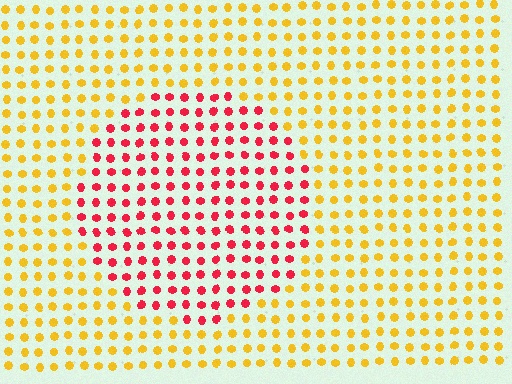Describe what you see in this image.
The image is filled with small yellow elements in a uniform arrangement. A circle-shaped region is visible where the elements are tinted to a slightly different hue, forming a subtle color boundary.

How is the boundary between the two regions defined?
The boundary is defined purely by a slight shift in hue (about 57 degrees). Spacing, size, and orientation are identical on both sides.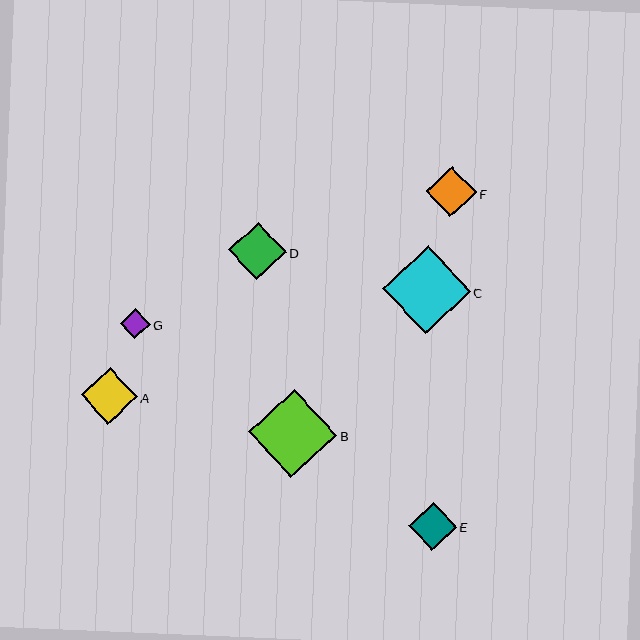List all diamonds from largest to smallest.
From largest to smallest: B, C, D, A, F, E, G.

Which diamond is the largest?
Diamond B is the largest with a size of approximately 88 pixels.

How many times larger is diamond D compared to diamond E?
Diamond D is approximately 1.2 times the size of diamond E.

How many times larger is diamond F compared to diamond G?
Diamond F is approximately 1.7 times the size of diamond G.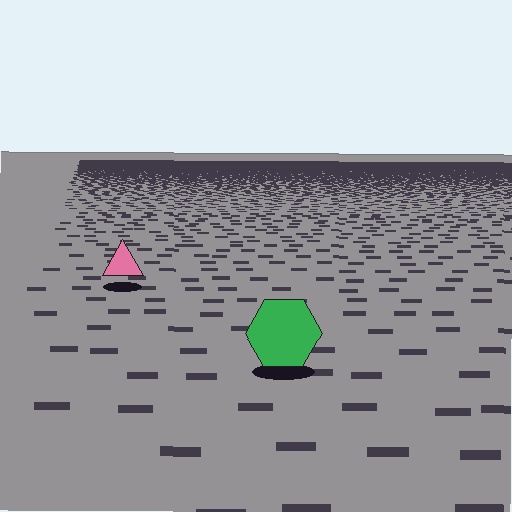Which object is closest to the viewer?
The green hexagon is closest. The texture marks near it are larger and more spread out.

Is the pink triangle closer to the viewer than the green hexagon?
No. The green hexagon is closer — you can tell from the texture gradient: the ground texture is coarser near it.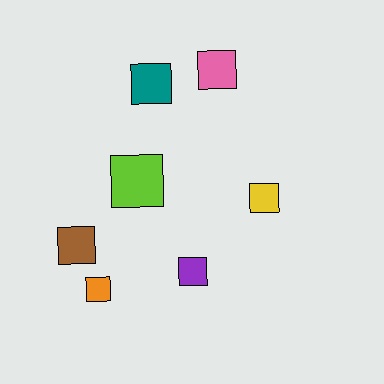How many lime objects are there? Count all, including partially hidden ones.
There is 1 lime object.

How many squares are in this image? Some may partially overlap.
There are 7 squares.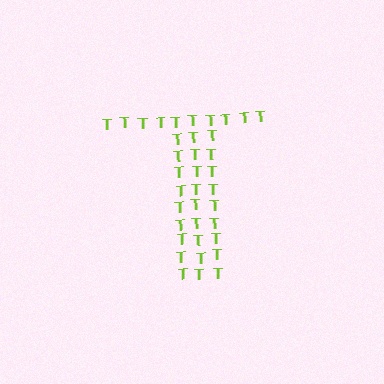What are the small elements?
The small elements are letter T's.